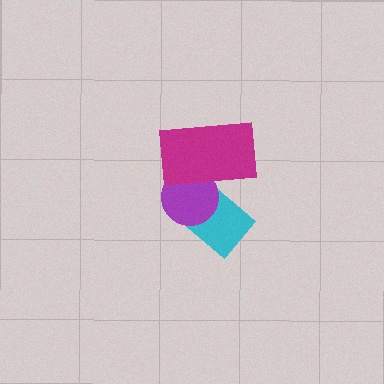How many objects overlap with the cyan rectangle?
2 objects overlap with the cyan rectangle.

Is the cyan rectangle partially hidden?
Yes, it is partially covered by another shape.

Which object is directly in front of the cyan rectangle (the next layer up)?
The purple circle is directly in front of the cyan rectangle.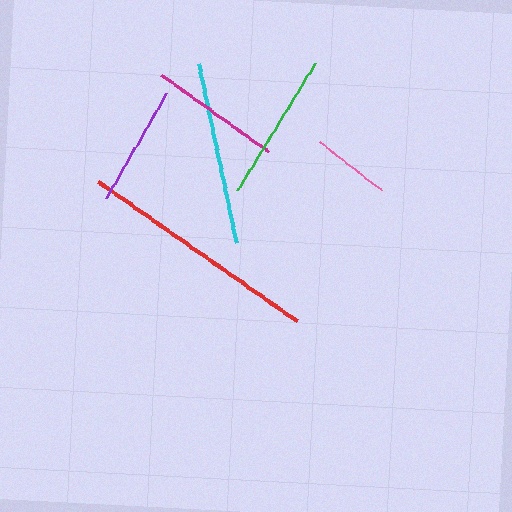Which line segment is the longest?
The red line is the longest at approximately 243 pixels.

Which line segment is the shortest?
The pink line is the shortest at approximately 78 pixels.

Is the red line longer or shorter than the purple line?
The red line is longer than the purple line.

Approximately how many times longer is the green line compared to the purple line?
The green line is approximately 1.2 times the length of the purple line.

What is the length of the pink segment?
The pink segment is approximately 78 pixels long.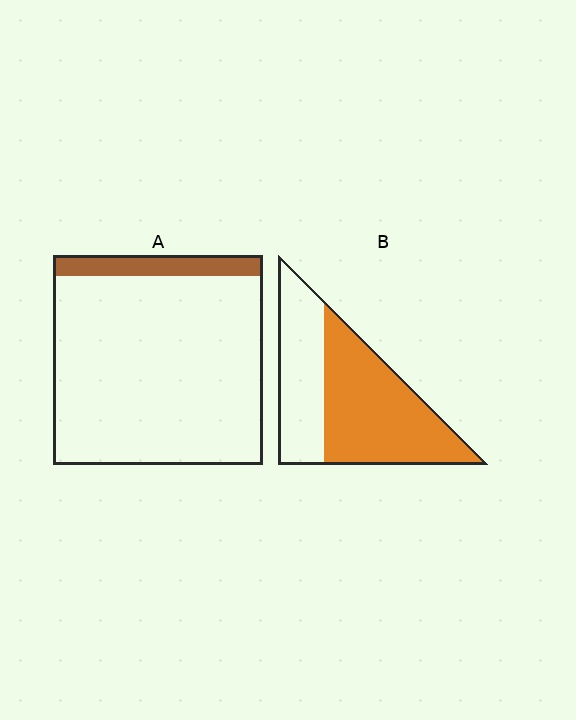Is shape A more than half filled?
No.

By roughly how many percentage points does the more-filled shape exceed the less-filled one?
By roughly 50 percentage points (B over A).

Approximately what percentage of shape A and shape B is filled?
A is approximately 10% and B is approximately 60%.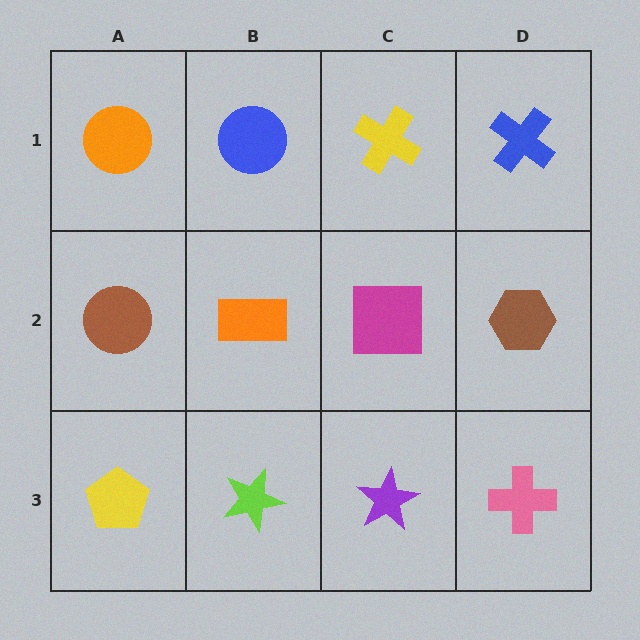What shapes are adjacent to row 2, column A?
An orange circle (row 1, column A), a yellow pentagon (row 3, column A), an orange rectangle (row 2, column B).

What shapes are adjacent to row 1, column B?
An orange rectangle (row 2, column B), an orange circle (row 1, column A), a yellow cross (row 1, column C).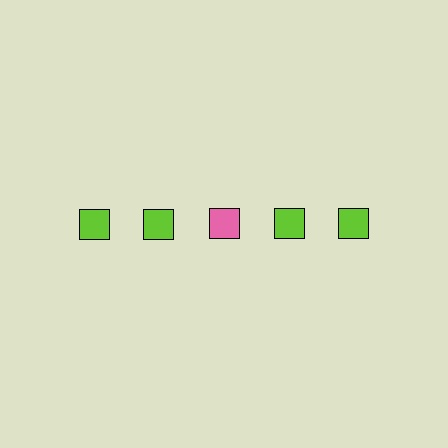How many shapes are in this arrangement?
There are 5 shapes arranged in a grid pattern.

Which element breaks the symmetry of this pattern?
The pink square in the top row, center column breaks the symmetry. All other shapes are lime squares.